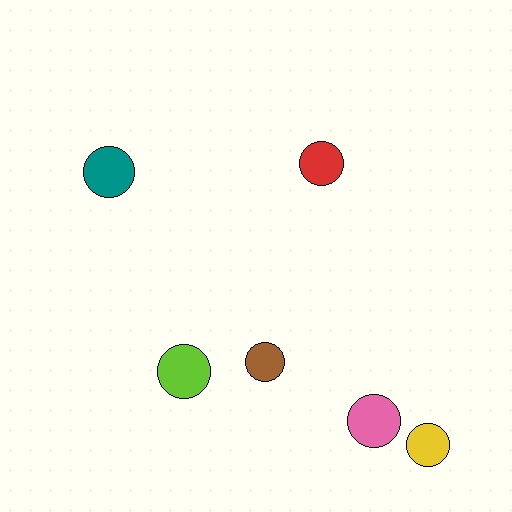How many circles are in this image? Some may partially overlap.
There are 6 circles.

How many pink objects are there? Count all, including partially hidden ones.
There is 1 pink object.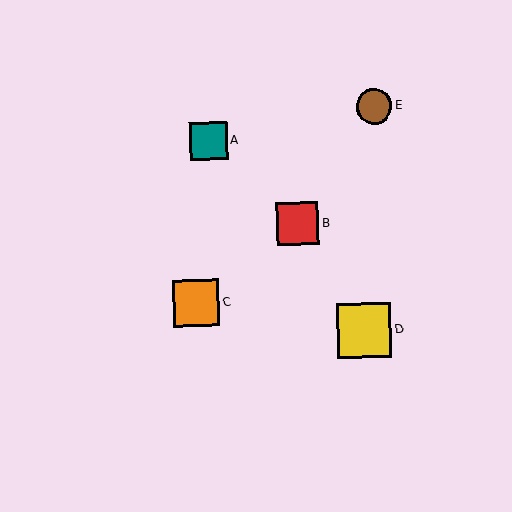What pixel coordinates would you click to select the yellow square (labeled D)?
Click at (364, 330) to select the yellow square D.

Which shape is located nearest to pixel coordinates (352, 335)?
The yellow square (labeled D) at (364, 330) is nearest to that location.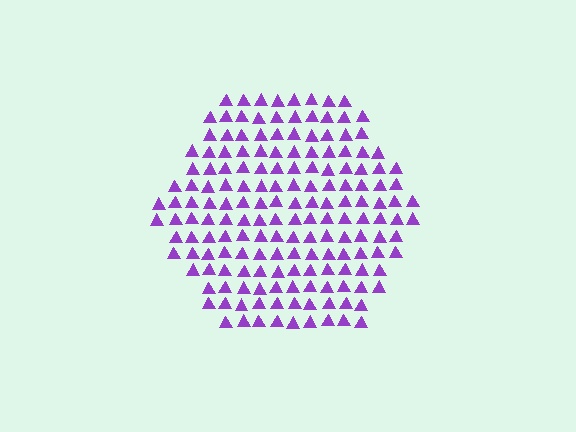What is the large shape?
The large shape is a hexagon.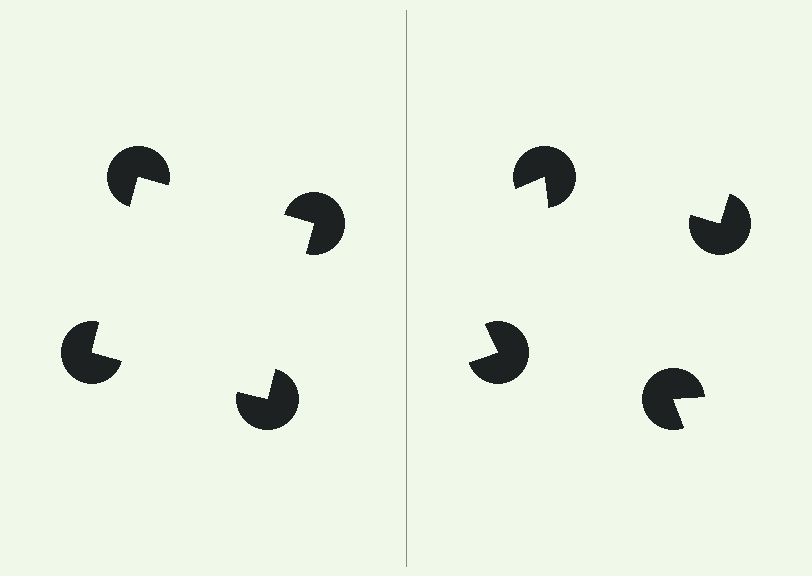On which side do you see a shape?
An illusory square appears on the left side. On the right side the wedge cuts are rotated, so no coherent shape forms.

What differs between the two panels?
The pac-man discs are positioned identically on both sides; only the wedge orientations differ. On the left they align to a square; on the right they are misaligned.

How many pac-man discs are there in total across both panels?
8 — 4 on each side.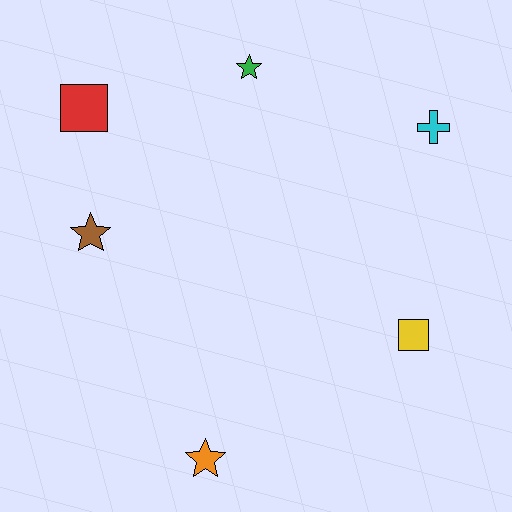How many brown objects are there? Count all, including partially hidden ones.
There is 1 brown object.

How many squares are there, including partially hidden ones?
There are 2 squares.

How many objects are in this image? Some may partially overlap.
There are 6 objects.